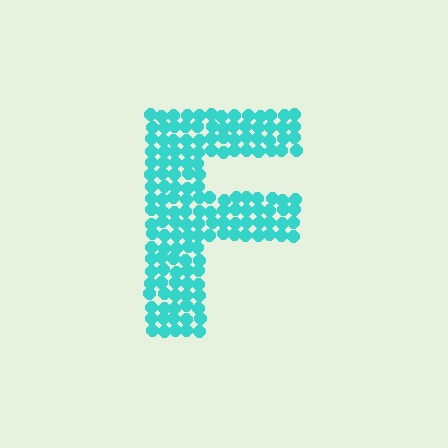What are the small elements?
The small elements are circles.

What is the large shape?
The large shape is the letter F.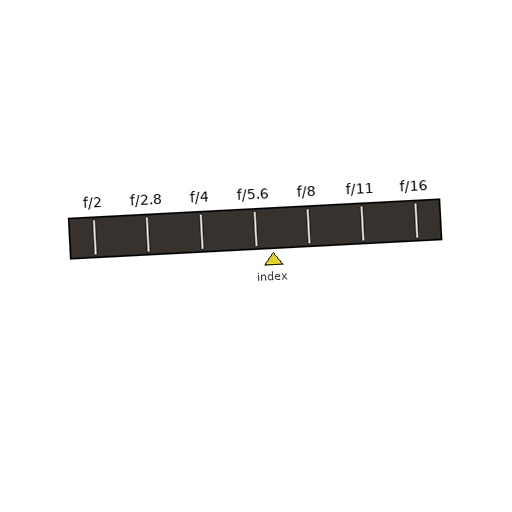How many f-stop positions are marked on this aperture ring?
There are 7 f-stop positions marked.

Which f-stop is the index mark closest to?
The index mark is closest to f/5.6.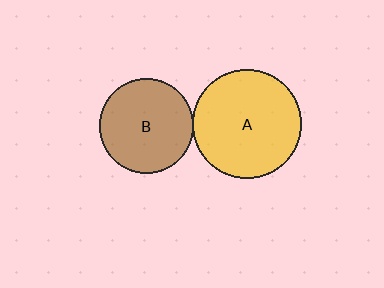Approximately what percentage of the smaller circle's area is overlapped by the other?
Approximately 5%.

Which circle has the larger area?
Circle A (yellow).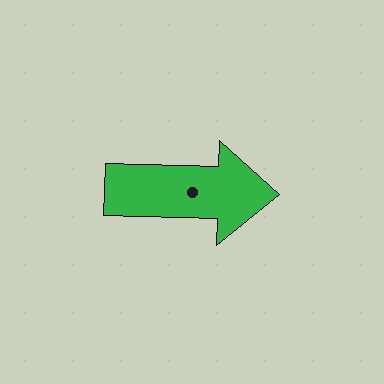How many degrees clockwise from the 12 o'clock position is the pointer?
Approximately 92 degrees.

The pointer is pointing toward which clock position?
Roughly 3 o'clock.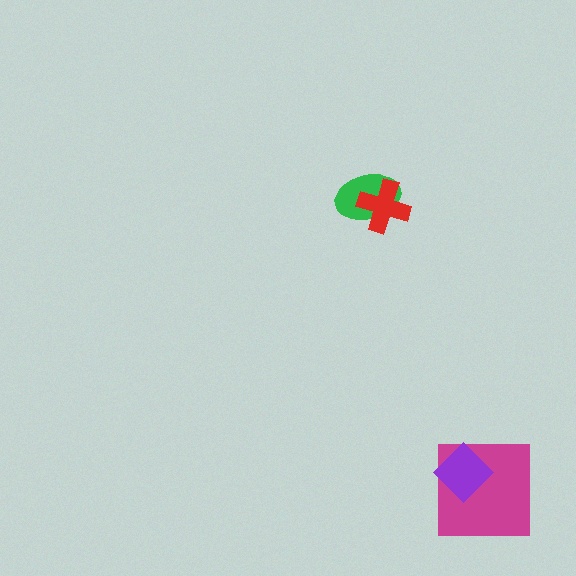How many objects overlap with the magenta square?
1 object overlaps with the magenta square.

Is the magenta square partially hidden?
Yes, it is partially covered by another shape.